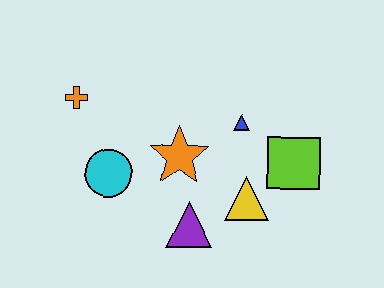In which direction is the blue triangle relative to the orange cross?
The blue triangle is to the right of the orange cross.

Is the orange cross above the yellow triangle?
Yes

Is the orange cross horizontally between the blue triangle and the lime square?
No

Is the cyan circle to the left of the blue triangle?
Yes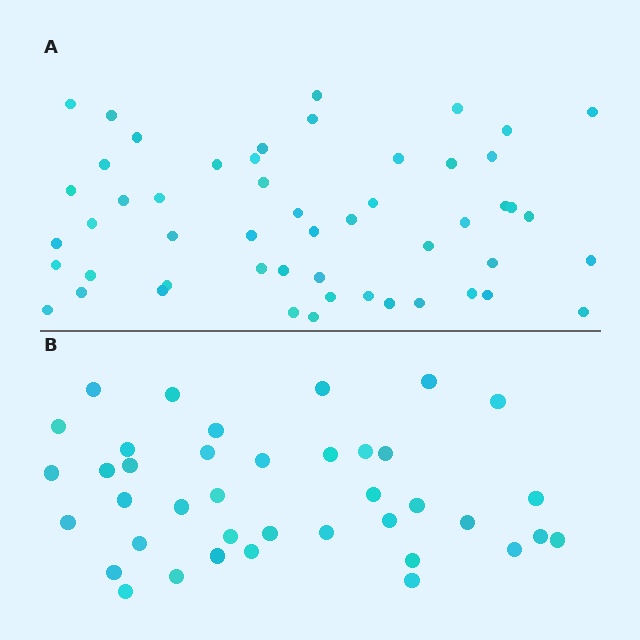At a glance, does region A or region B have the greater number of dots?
Region A (the top region) has more dots.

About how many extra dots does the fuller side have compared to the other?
Region A has approximately 15 more dots than region B.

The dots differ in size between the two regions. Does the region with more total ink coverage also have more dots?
No. Region B has more total ink coverage because its dots are larger, but region A actually contains more individual dots. Total area can be misleading — the number of items is what matters here.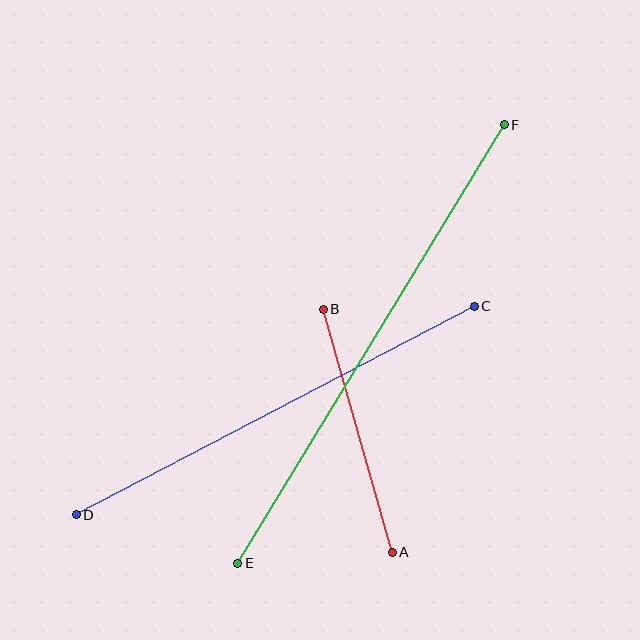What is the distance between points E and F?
The distance is approximately 513 pixels.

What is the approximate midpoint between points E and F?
The midpoint is at approximately (371, 344) pixels.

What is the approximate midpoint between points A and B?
The midpoint is at approximately (358, 431) pixels.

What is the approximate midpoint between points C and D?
The midpoint is at approximately (275, 410) pixels.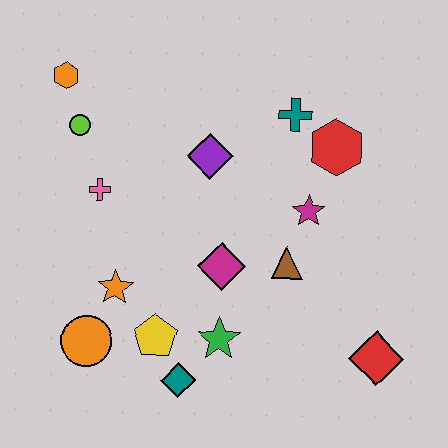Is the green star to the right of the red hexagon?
No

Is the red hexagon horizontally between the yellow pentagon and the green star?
No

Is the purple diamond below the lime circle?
Yes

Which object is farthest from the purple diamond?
The red diamond is farthest from the purple diamond.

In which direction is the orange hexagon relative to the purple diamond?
The orange hexagon is to the left of the purple diamond.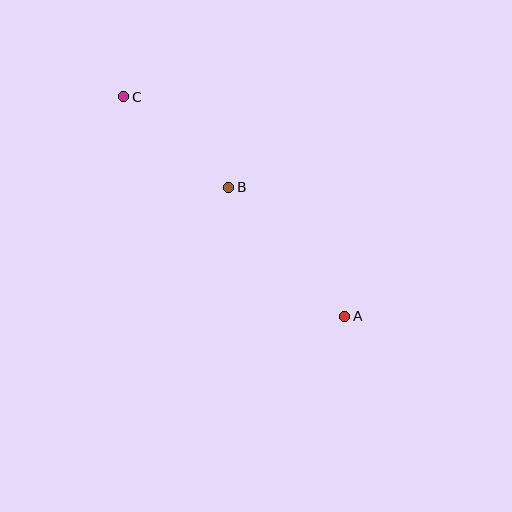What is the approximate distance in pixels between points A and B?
The distance between A and B is approximately 173 pixels.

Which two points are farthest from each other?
Points A and C are farthest from each other.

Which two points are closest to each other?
Points B and C are closest to each other.